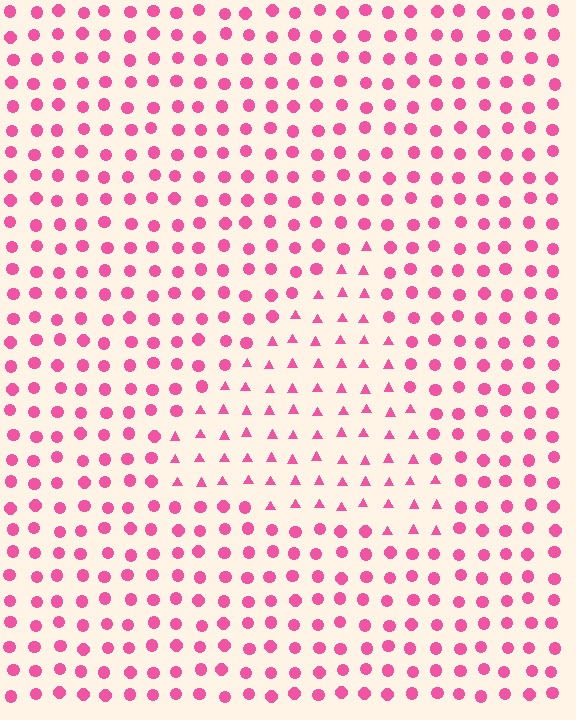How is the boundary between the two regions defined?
The boundary is defined by a change in element shape: triangles inside vs. circles outside. All elements share the same color and spacing.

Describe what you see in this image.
The image is filled with small pink elements arranged in a uniform grid. A triangle-shaped region contains triangles, while the surrounding area contains circles. The boundary is defined purely by the change in element shape.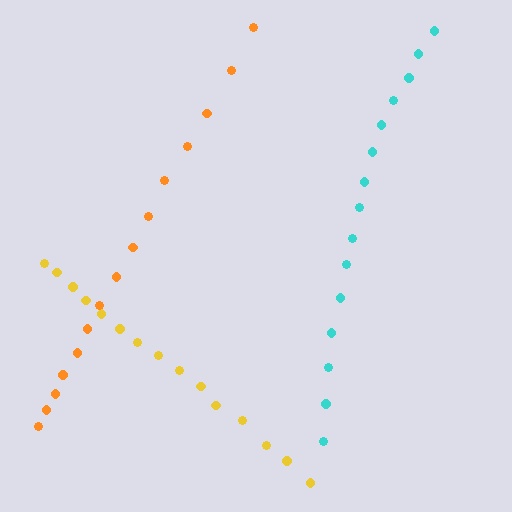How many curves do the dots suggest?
There are 3 distinct paths.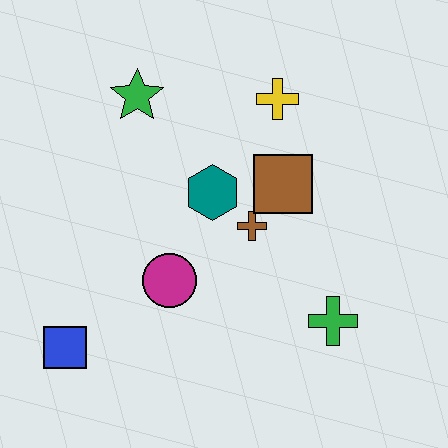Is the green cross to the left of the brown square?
No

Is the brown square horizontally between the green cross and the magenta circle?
Yes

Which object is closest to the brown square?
The brown cross is closest to the brown square.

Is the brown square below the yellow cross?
Yes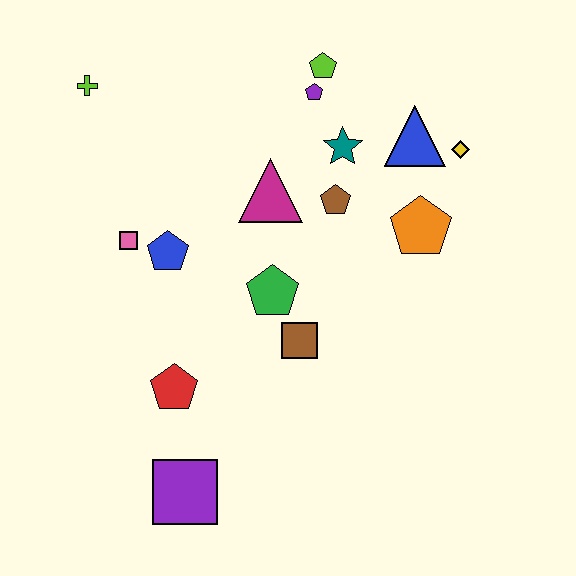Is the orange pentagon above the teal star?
No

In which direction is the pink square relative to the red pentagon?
The pink square is above the red pentagon.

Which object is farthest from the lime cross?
The purple square is farthest from the lime cross.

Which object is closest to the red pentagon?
The purple square is closest to the red pentagon.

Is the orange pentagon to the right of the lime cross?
Yes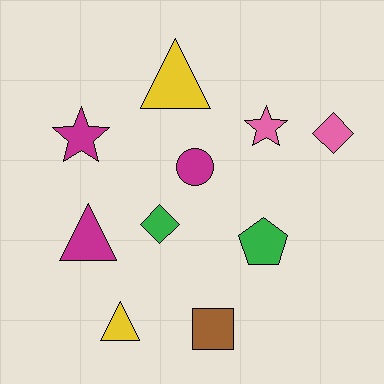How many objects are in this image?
There are 10 objects.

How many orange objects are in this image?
There are no orange objects.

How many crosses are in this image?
There are no crosses.